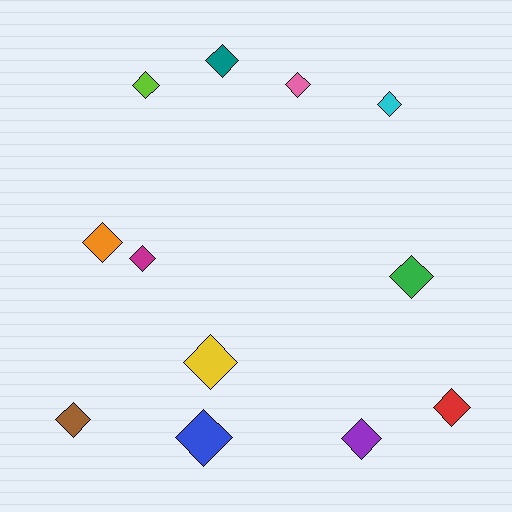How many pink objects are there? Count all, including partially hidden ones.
There is 1 pink object.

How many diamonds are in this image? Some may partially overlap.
There are 12 diamonds.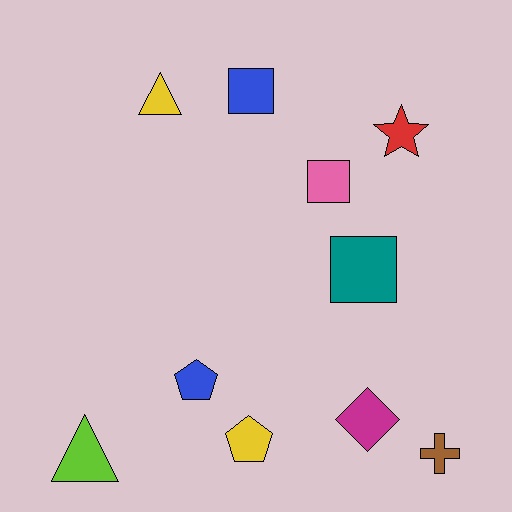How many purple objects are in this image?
There are no purple objects.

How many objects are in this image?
There are 10 objects.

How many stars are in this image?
There is 1 star.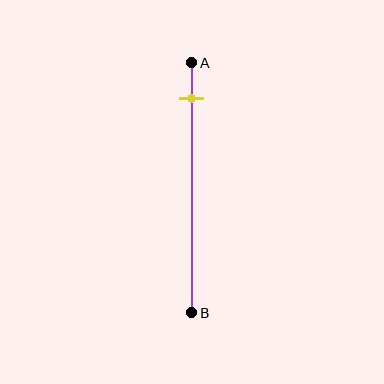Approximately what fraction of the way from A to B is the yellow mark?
The yellow mark is approximately 15% of the way from A to B.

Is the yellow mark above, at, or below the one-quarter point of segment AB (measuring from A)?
The yellow mark is above the one-quarter point of segment AB.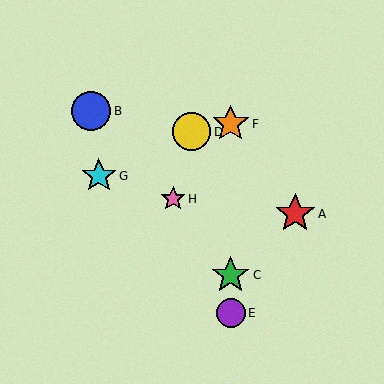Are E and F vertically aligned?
Yes, both are at x≈231.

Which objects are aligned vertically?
Objects C, E, F are aligned vertically.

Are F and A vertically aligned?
No, F is at x≈231 and A is at x≈295.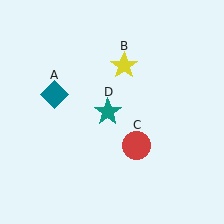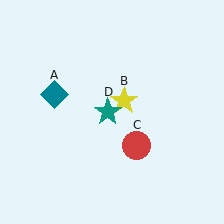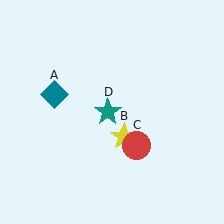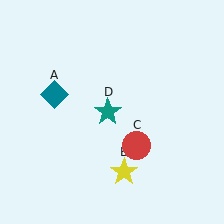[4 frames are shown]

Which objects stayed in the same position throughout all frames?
Teal diamond (object A) and red circle (object C) and teal star (object D) remained stationary.